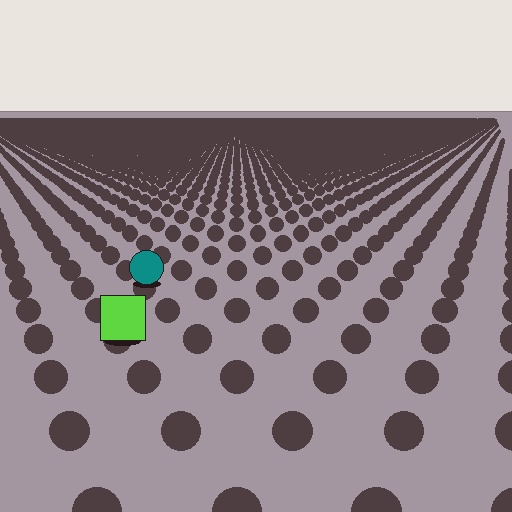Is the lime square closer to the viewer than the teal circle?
Yes. The lime square is closer — you can tell from the texture gradient: the ground texture is coarser near it.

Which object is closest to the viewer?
The lime square is closest. The texture marks near it are larger and more spread out.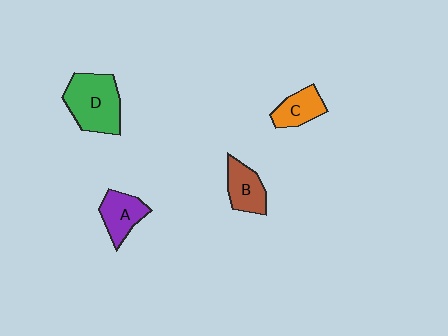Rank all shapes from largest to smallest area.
From largest to smallest: D (green), A (purple), B (brown), C (orange).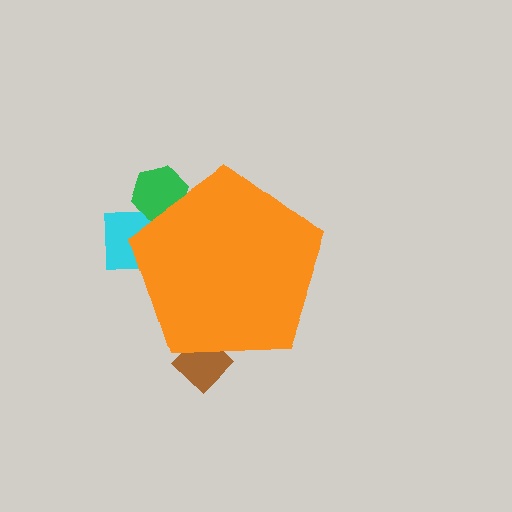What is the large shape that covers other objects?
An orange pentagon.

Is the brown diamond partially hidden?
Yes, the brown diamond is partially hidden behind the orange pentagon.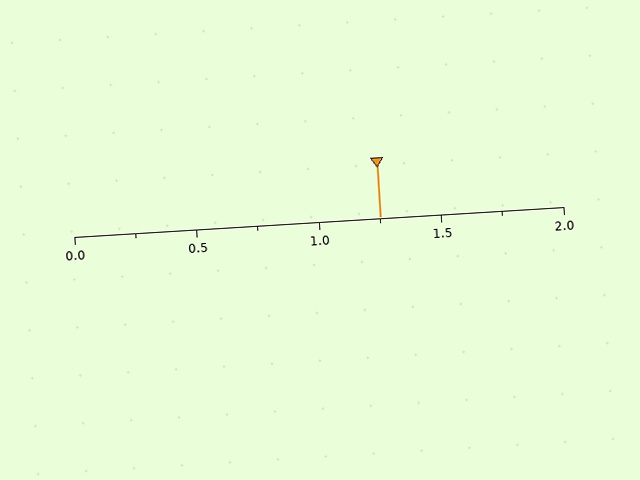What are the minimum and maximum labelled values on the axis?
The axis runs from 0.0 to 2.0.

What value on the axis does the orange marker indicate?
The marker indicates approximately 1.25.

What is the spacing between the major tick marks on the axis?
The major ticks are spaced 0.5 apart.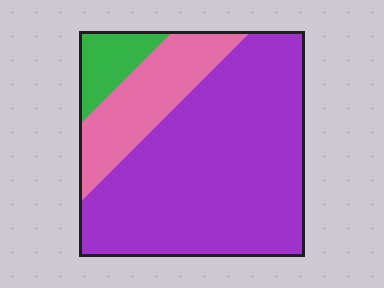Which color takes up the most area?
Purple, at roughly 70%.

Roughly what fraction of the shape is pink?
Pink takes up between a sixth and a third of the shape.